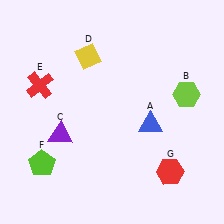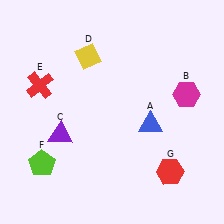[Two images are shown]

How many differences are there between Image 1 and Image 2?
There is 1 difference between the two images.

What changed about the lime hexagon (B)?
In Image 1, B is lime. In Image 2, it changed to magenta.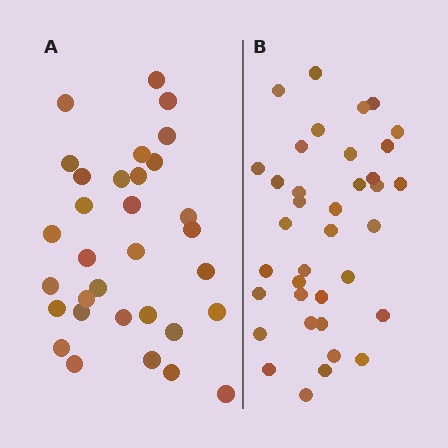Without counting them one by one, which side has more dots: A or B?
Region B (the right region) has more dots.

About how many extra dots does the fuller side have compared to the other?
Region B has about 5 more dots than region A.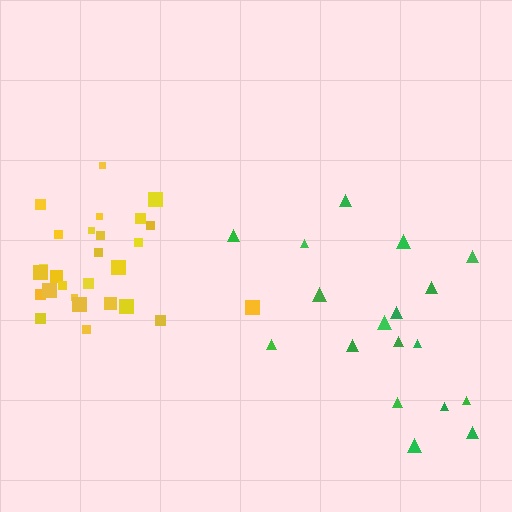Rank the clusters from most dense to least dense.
yellow, green.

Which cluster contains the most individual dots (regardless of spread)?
Yellow (28).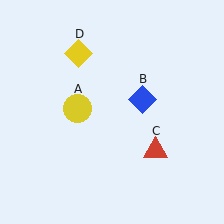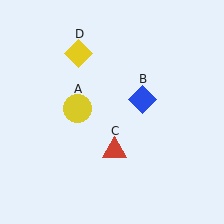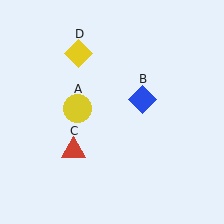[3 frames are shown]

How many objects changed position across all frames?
1 object changed position: red triangle (object C).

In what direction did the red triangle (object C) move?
The red triangle (object C) moved left.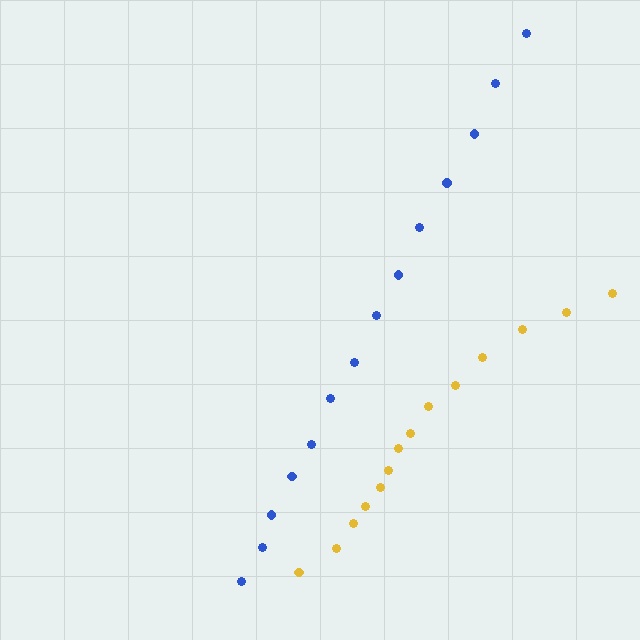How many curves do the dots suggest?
There are 2 distinct paths.